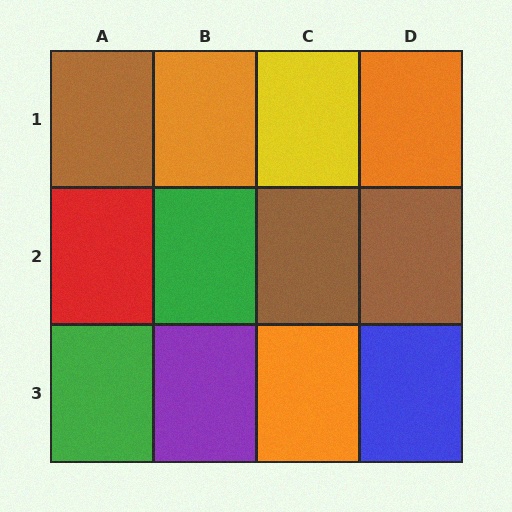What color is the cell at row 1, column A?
Brown.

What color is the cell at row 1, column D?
Orange.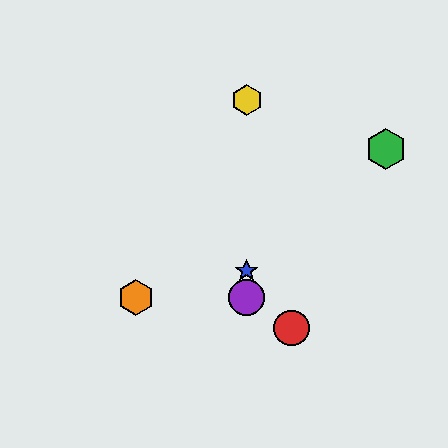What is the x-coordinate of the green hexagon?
The green hexagon is at x≈386.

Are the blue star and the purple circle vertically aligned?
Yes, both are at x≈247.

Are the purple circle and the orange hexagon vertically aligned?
No, the purple circle is at x≈247 and the orange hexagon is at x≈136.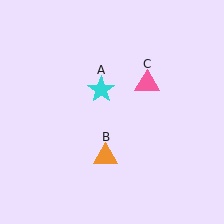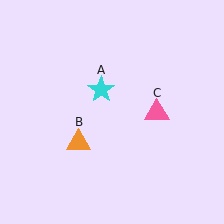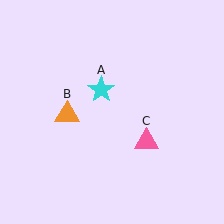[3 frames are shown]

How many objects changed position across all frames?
2 objects changed position: orange triangle (object B), pink triangle (object C).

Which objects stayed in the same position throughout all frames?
Cyan star (object A) remained stationary.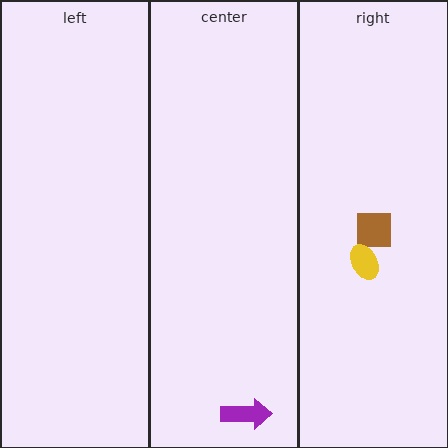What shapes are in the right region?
The brown square, the yellow ellipse.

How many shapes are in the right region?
2.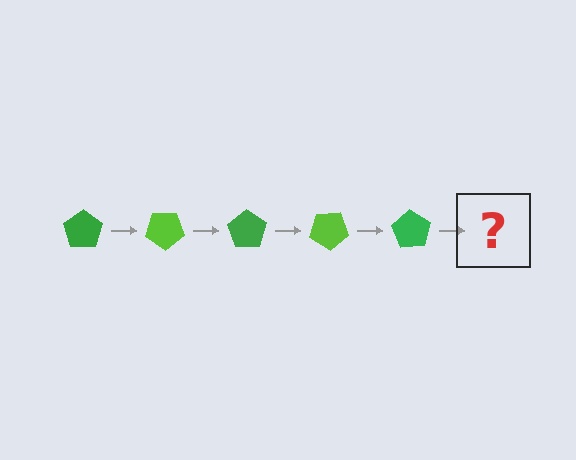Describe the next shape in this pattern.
It should be a lime pentagon, rotated 175 degrees from the start.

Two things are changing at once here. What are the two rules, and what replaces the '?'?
The two rules are that it rotates 35 degrees each step and the color cycles through green and lime. The '?' should be a lime pentagon, rotated 175 degrees from the start.